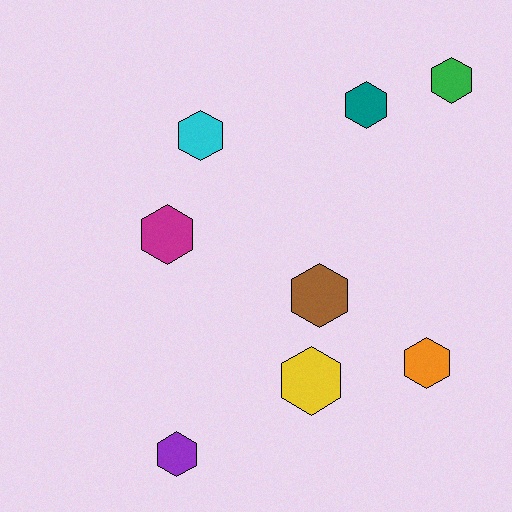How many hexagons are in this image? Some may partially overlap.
There are 8 hexagons.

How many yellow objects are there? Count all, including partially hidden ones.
There is 1 yellow object.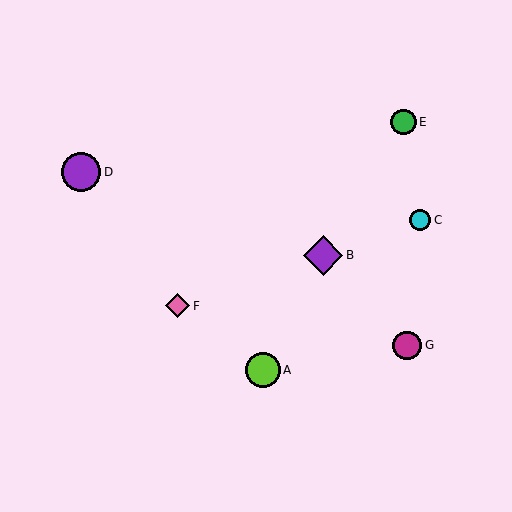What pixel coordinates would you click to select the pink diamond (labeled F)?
Click at (178, 306) to select the pink diamond F.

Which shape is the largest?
The purple diamond (labeled B) is the largest.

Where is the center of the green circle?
The center of the green circle is at (404, 122).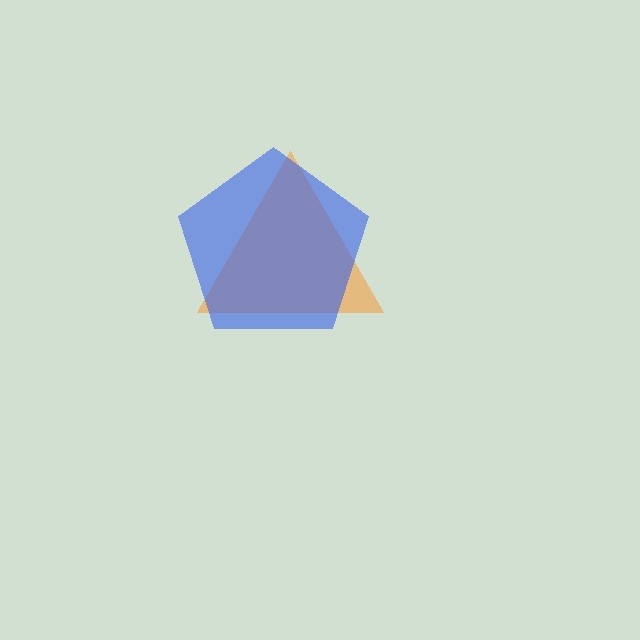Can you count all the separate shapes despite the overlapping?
Yes, there are 2 separate shapes.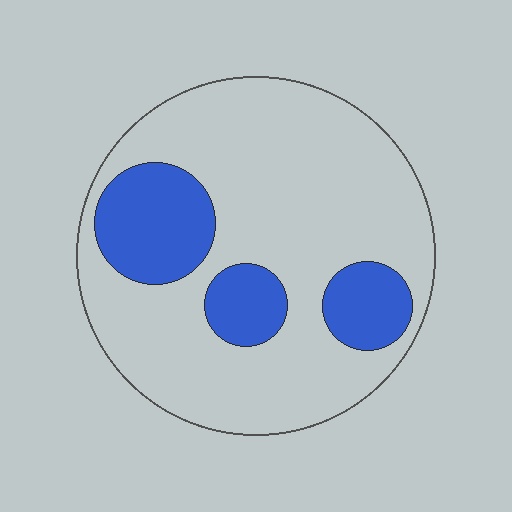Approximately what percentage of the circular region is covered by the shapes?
Approximately 25%.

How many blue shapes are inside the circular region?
3.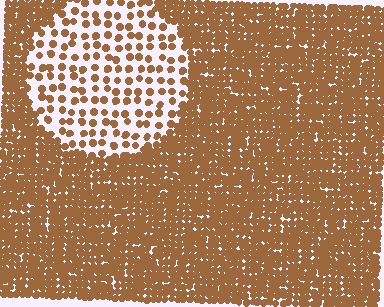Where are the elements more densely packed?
The elements are more densely packed outside the circle boundary.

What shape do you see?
I see a circle.